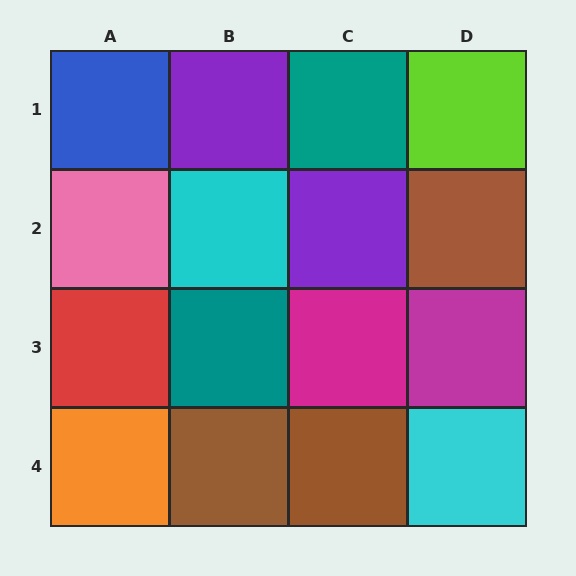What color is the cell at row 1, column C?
Teal.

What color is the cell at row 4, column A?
Orange.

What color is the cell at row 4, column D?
Cyan.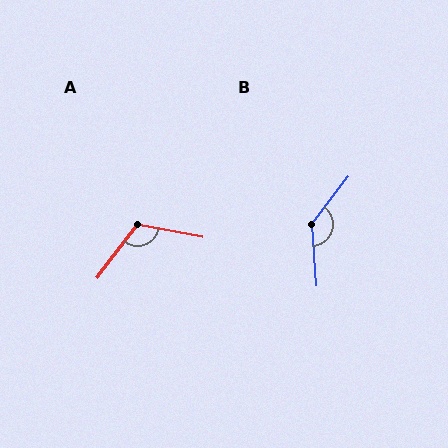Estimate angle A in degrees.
Approximately 116 degrees.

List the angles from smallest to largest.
A (116°), B (139°).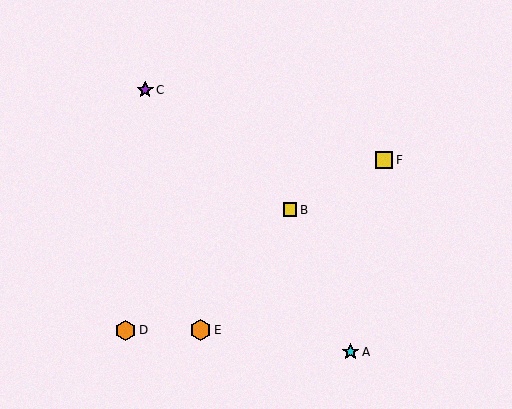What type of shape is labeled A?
Shape A is a cyan star.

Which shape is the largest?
The orange hexagon (labeled E) is the largest.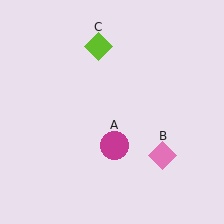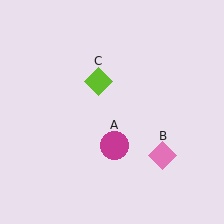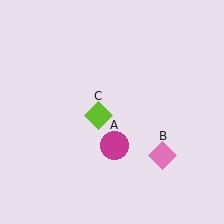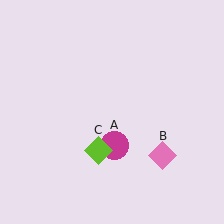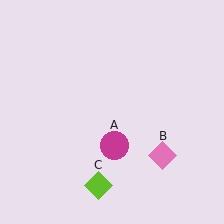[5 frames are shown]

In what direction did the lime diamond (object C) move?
The lime diamond (object C) moved down.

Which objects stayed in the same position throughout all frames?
Magenta circle (object A) and pink diamond (object B) remained stationary.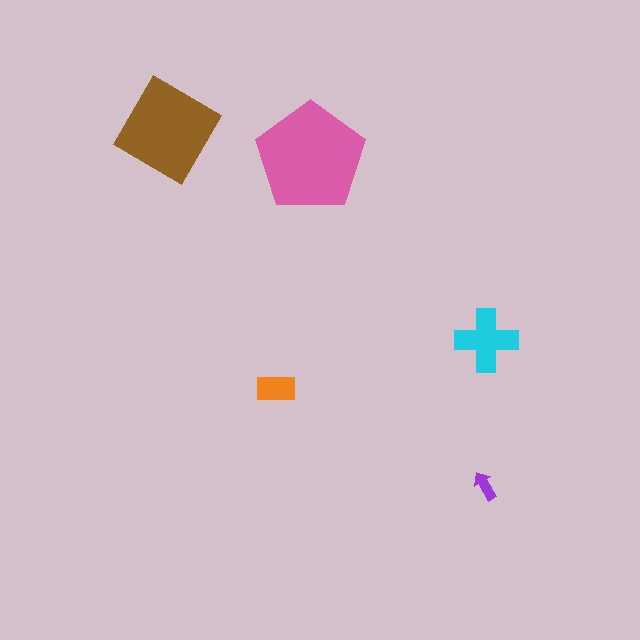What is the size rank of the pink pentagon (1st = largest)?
1st.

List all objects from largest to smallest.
The pink pentagon, the brown diamond, the cyan cross, the orange rectangle, the purple arrow.